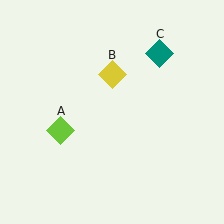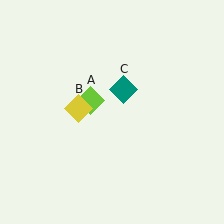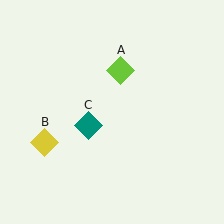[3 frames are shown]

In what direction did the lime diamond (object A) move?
The lime diamond (object A) moved up and to the right.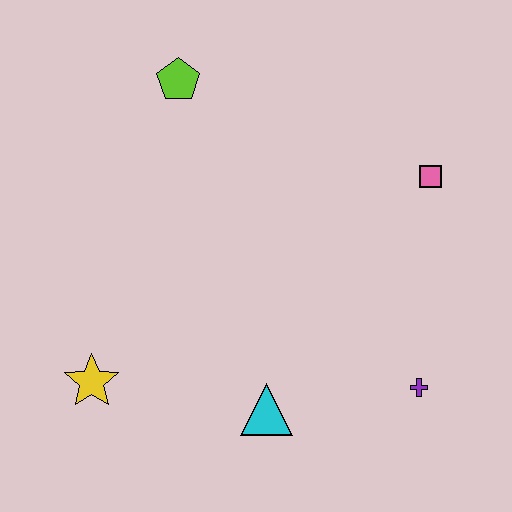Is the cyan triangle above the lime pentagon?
No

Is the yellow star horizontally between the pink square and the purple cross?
No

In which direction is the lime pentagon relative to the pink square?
The lime pentagon is to the left of the pink square.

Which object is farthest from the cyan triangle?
The lime pentagon is farthest from the cyan triangle.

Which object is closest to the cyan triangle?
The purple cross is closest to the cyan triangle.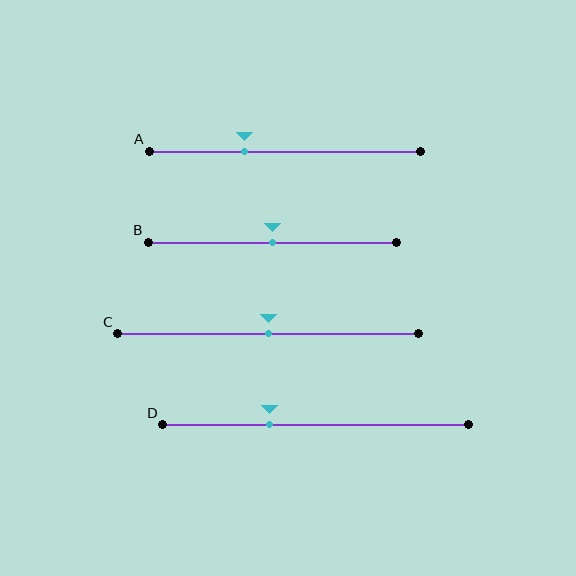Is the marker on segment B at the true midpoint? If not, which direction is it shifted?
Yes, the marker on segment B is at the true midpoint.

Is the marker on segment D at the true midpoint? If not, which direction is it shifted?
No, the marker on segment D is shifted to the left by about 15% of the segment length.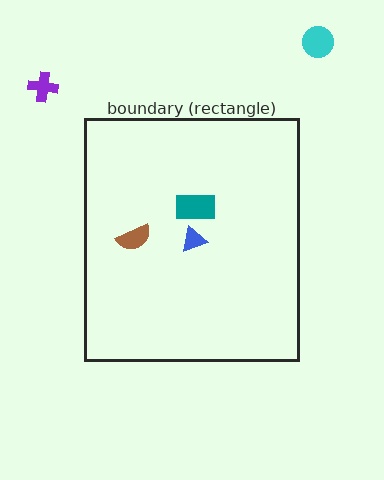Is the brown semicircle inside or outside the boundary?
Inside.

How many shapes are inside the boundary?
3 inside, 2 outside.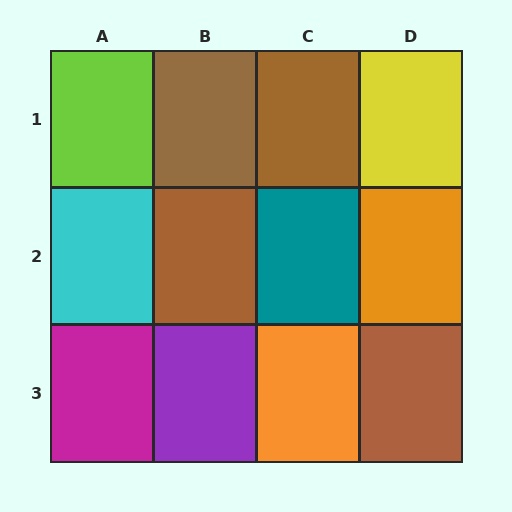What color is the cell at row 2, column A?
Cyan.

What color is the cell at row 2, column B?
Brown.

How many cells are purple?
1 cell is purple.